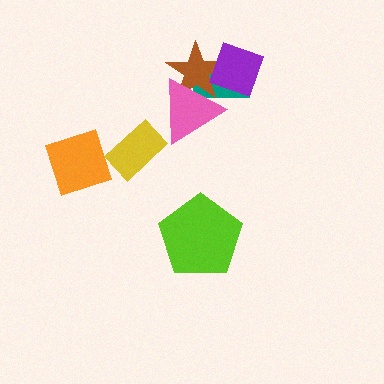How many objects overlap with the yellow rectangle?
0 objects overlap with the yellow rectangle.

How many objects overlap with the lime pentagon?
0 objects overlap with the lime pentagon.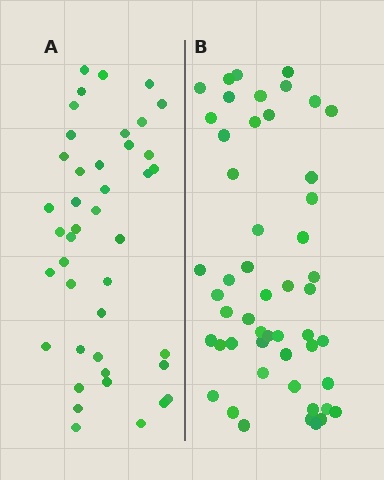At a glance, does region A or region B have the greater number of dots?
Region B (the right region) has more dots.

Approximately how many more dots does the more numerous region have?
Region B has roughly 8 or so more dots than region A.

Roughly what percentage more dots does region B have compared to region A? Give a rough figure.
About 20% more.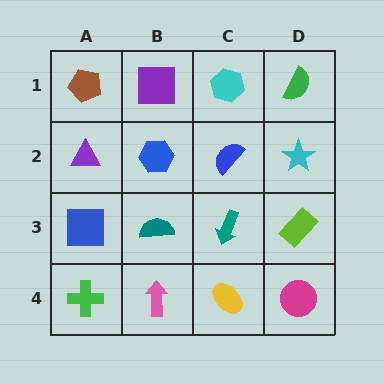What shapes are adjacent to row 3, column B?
A blue hexagon (row 2, column B), a pink arrow (row 4, column B), a blue square (row 3, column A), a teal arrow (row 3, column C).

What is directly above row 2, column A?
A brown pentagon.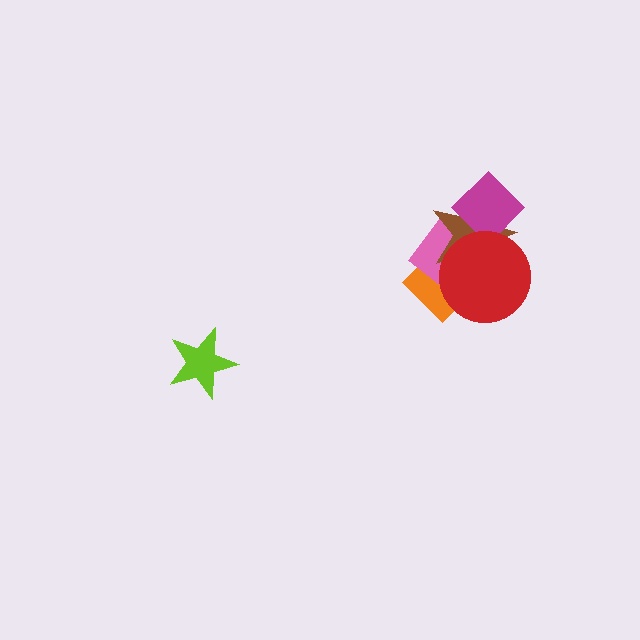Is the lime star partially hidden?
No, no other shape covers it.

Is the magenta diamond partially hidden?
Yes, it is partially covered by another shape.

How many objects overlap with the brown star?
4 objects overlap with the brown star.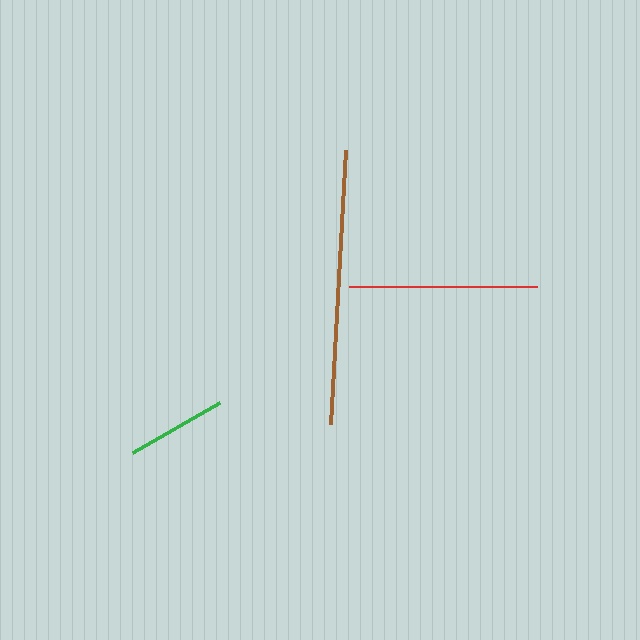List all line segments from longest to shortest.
From longest to shortest: brown, red, green.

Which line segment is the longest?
The brown line is the longest at approximately 274 pixels.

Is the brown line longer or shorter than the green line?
The brown line is longer than the green line.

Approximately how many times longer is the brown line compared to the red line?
The brown line is approximately 1.4 times the length of the red line.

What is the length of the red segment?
The red segment is approximately 189 pixels long.